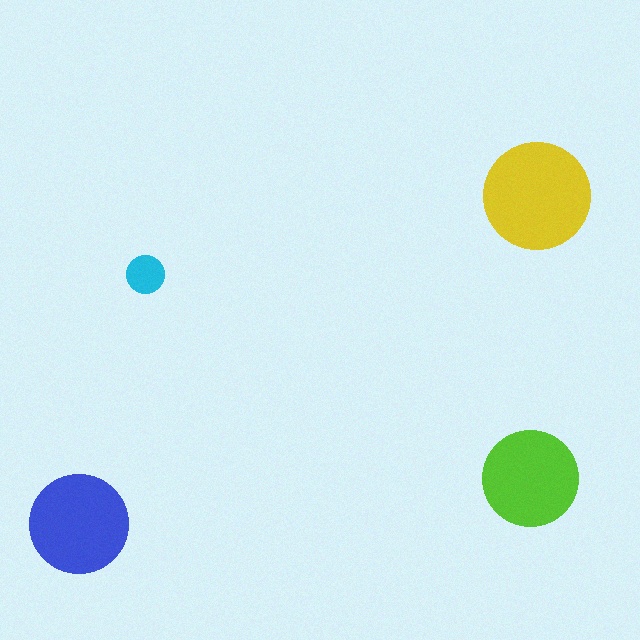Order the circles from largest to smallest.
the yellow one, the blue one, the lime one, the cyan one.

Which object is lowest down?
The blue circle is bottommost.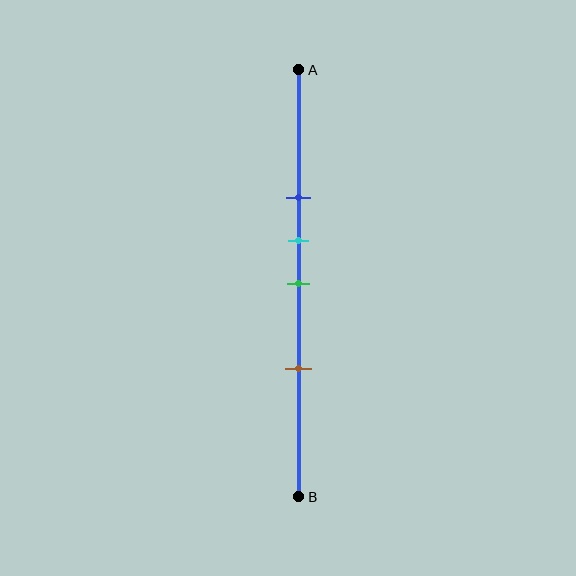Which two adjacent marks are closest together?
The cyan and green marks are the closest adjacent pair.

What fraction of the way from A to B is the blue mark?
The blue mark is approximately 30% (0.3) of the way from A to B.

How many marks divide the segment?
There are 4 marks dividing the segment.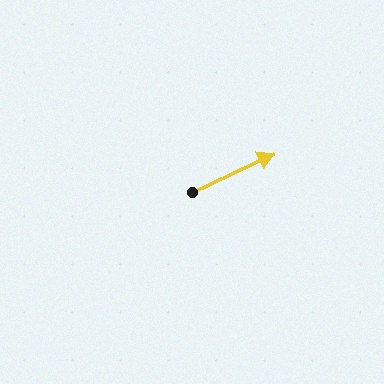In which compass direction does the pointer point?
Northeast.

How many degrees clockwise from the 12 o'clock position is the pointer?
Approximately 65 degrees.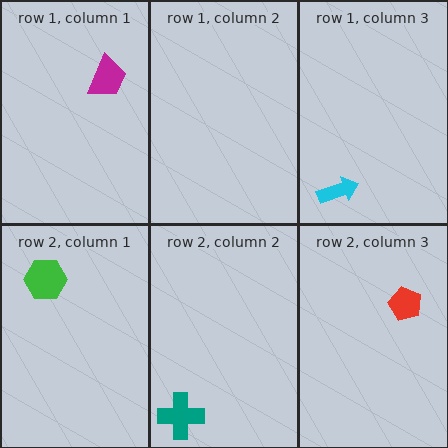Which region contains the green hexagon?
The row 2, column 1 region.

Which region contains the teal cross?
The row 2, column 2 region.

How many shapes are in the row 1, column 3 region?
1.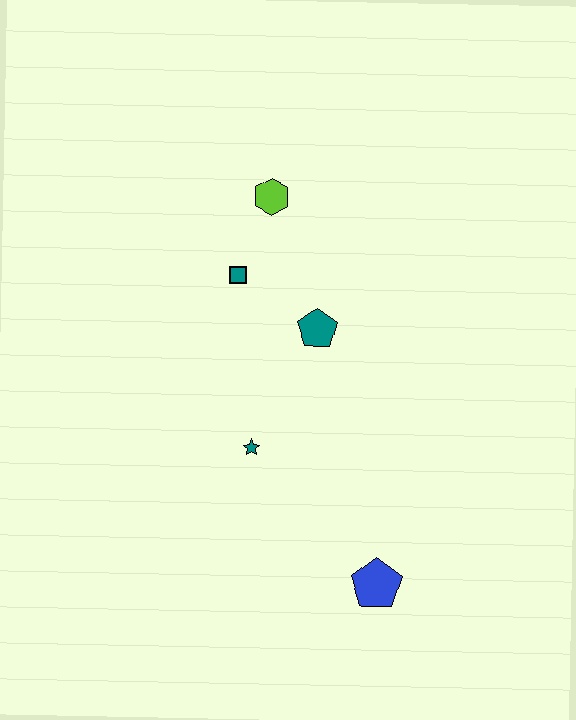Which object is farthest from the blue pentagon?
The lime hexagon is farthest from the blue pentagon.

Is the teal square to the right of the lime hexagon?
No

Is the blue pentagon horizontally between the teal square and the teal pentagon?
No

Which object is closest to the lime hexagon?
The teal square is closest to the lime hexagon.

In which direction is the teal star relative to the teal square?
The teal star is below the teal square.